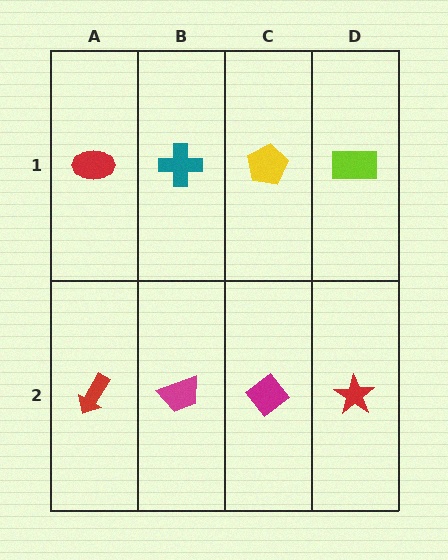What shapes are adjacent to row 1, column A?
A red arrow (row 2, column A), a teal cross (row 1, column B).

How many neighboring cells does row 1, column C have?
3.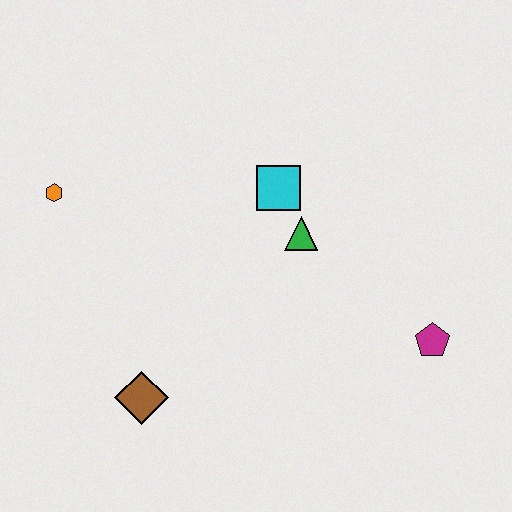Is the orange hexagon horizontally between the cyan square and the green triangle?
No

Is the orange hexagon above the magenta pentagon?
Yes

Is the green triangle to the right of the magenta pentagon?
No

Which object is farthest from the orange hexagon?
The magenta pentagon is farthest from the orange hexagon.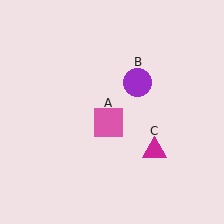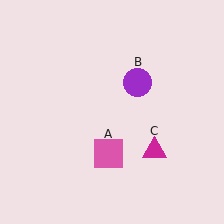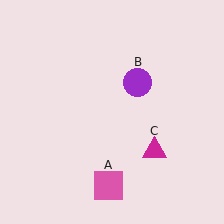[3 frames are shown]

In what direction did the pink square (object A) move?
The pink square (object A) moved down.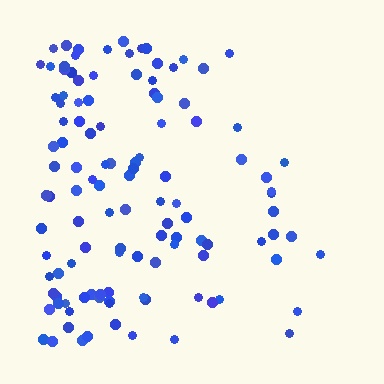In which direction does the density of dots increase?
From right to left, with the left side densest.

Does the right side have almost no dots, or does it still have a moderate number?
Still a moderate number, just noticeably fewer than the left.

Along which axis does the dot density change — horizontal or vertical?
Horizontal.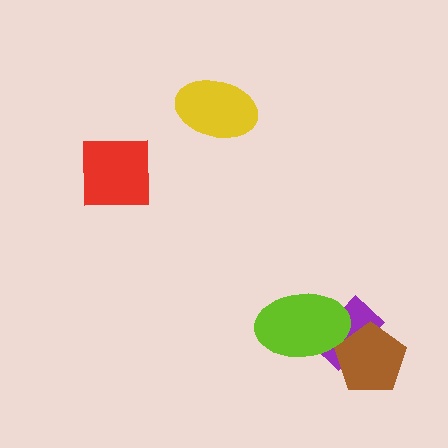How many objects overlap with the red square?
0 objects overlap with the red square.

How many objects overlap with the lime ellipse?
2 objects overlap with the lime ellipse.